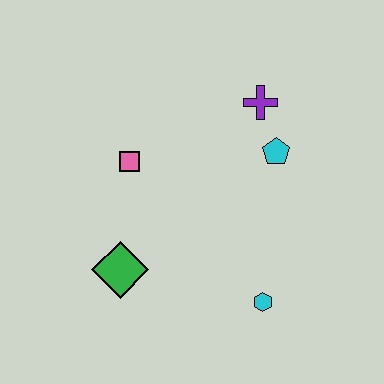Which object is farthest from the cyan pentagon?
The green diamond is farthest from the cyan pentagon.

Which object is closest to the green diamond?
The pink square is closest to the green diamond.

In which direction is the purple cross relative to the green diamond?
The purple cross is above the green diamond.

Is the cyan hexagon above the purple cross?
No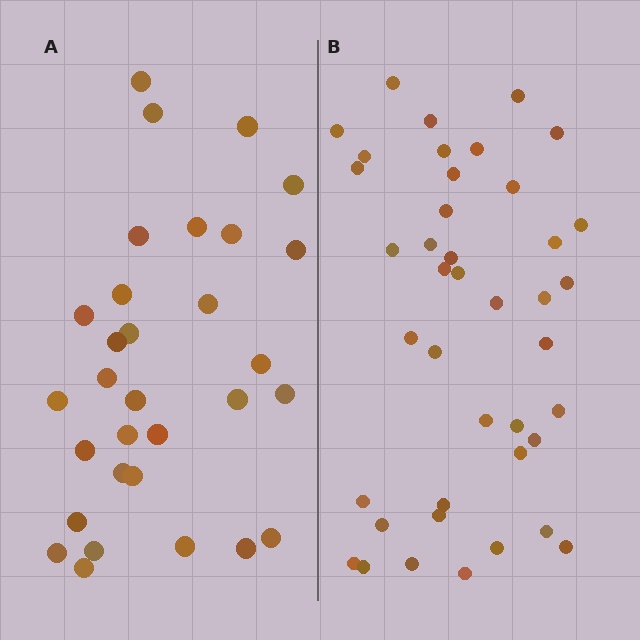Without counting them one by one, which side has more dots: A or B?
Region B (the right region) has more dots.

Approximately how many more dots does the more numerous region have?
Region B has roughly 10 or so more dots than region A.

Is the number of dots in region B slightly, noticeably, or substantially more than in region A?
Region B has noticeably more, but not dramatically so. The ratio is roughly 1.3 to 1.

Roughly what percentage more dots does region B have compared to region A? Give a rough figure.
About 30% more.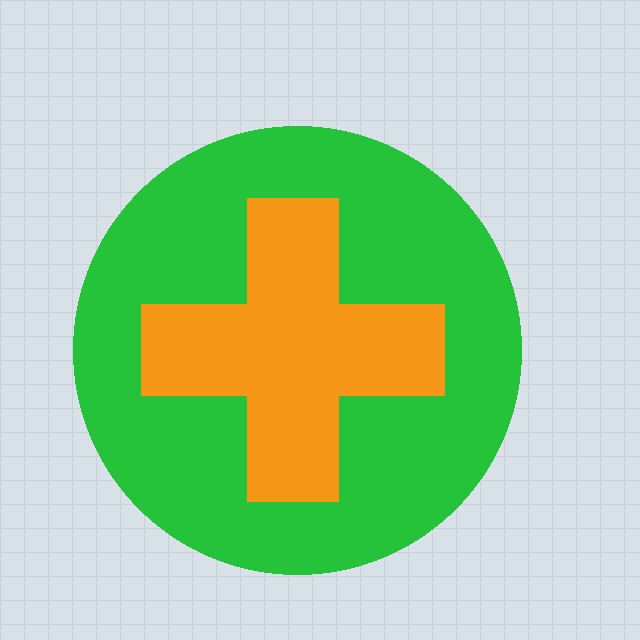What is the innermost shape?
The orange cross.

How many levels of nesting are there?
2.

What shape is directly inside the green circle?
The orange cross.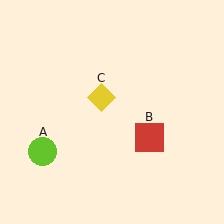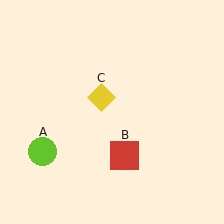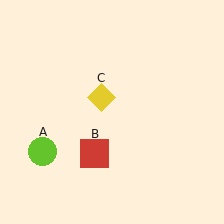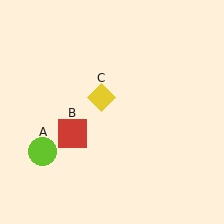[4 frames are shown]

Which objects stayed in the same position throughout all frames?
Lime circle (object A) and yellow diamond (object C) remained stationary.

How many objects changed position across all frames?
1 object changed position: red square (object B).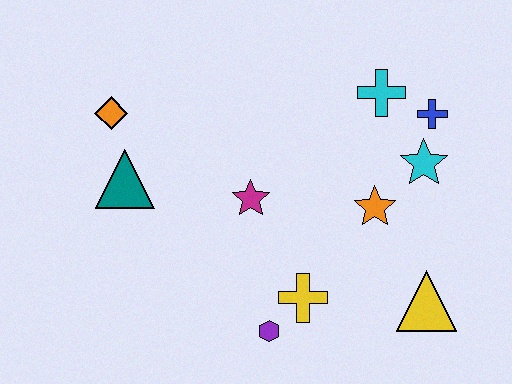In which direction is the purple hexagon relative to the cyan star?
The purple hexagon is below the cyan star.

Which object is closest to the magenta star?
The yellow cross is closest to the magenta star.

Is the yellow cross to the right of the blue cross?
No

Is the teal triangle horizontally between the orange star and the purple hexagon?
No